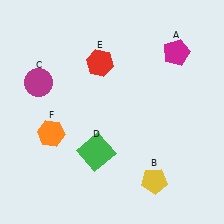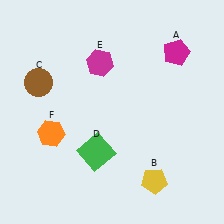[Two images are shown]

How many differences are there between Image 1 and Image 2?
There are 2 differences between the two images.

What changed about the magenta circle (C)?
In Image 1, C is magenta. In Image 2, it changed to brown.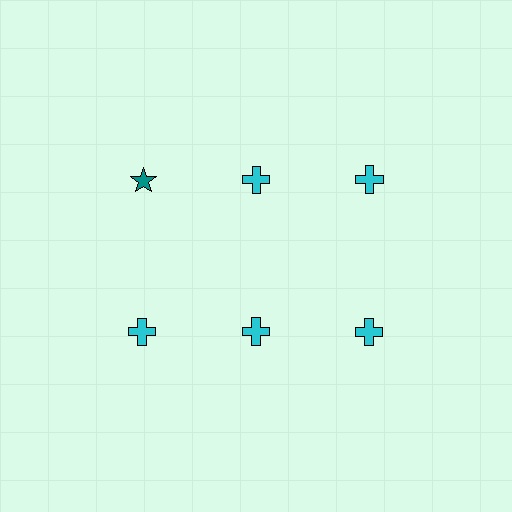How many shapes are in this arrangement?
There are 6 shapes arranged in a grid pattern.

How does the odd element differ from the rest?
It differs in both color (teal instead of cyan) and shape (star instead of cross).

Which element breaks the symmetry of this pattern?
The teal star in the top row, leftmost column breaks the symmetry. All other shapes are cyan crosses.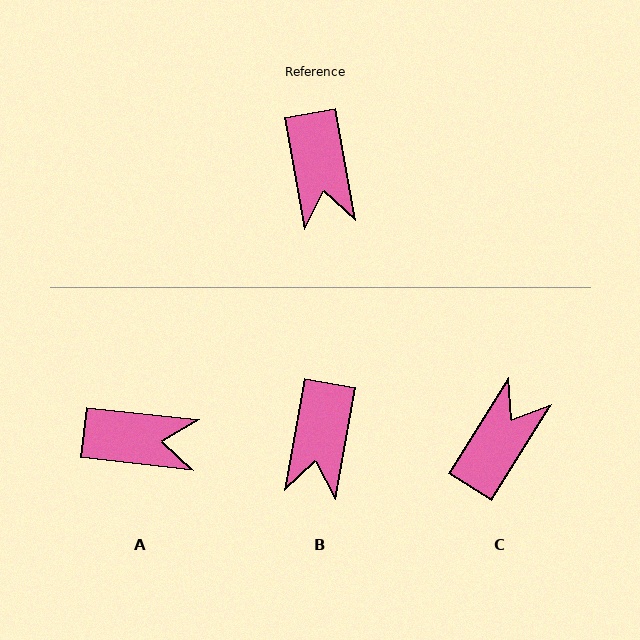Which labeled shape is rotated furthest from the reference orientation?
C, about 138 degrees away.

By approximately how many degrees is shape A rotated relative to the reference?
Approximately 74 degrees counter-clockwise.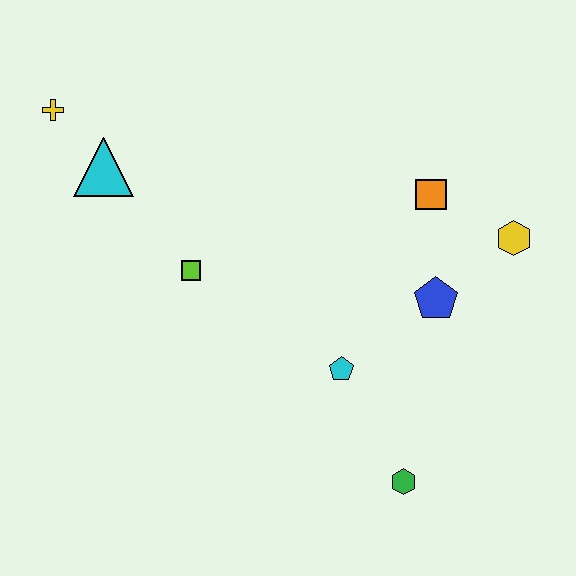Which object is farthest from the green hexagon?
The yellow cross is farthest from the green hexagon.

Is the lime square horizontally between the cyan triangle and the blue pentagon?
Yes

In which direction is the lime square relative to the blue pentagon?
The lime square is to the left of the blue pentagon.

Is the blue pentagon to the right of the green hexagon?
Yes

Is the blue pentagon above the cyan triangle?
No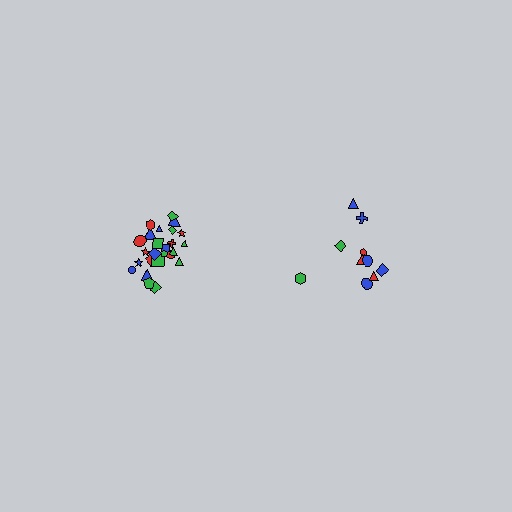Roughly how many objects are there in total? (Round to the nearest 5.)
Roughly 35 objects in total.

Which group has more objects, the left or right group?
The left group.